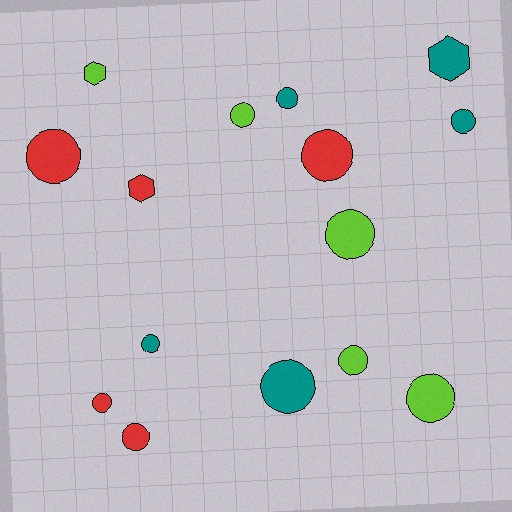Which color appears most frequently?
Red, with 5 objects.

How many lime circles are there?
There are 4 lime circles.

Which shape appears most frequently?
Circle, with 12 objects.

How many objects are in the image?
There are 15 objects.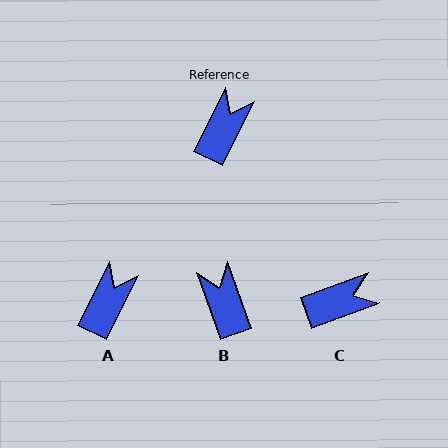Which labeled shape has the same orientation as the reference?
A.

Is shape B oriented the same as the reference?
No, it is off by about 46 degrees.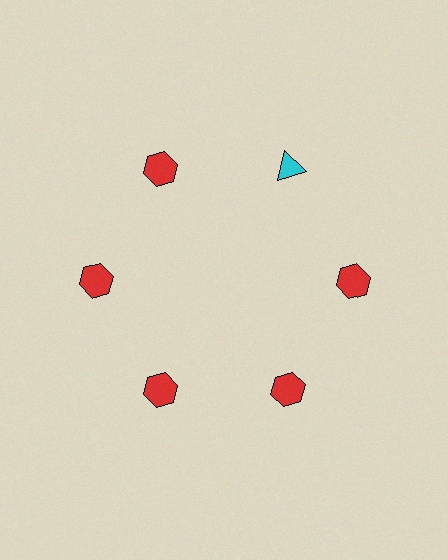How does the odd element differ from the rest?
It differs in both color (cyan instead of red) and shape (triangle instead of hexagon).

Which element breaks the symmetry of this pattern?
The cyan triangle at roughly the 1 o'clock position breaks the symmetry. All other shapes are red hexagons.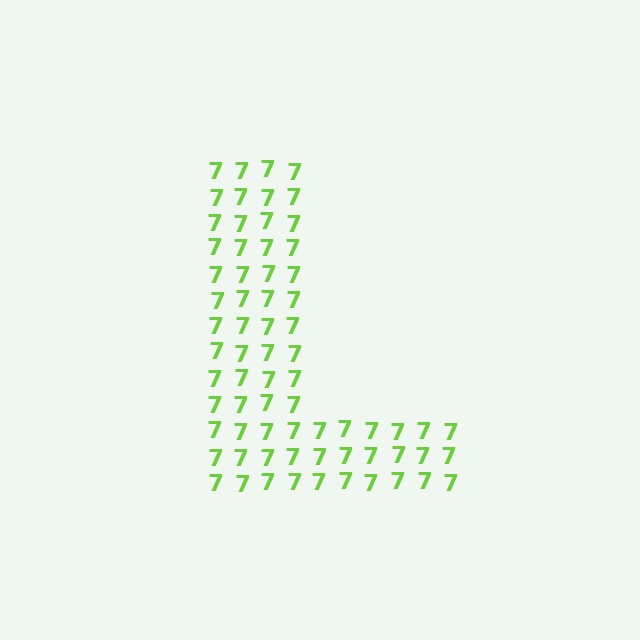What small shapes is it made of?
It is made of small digit 7's.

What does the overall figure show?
The overall figure shows the letter L.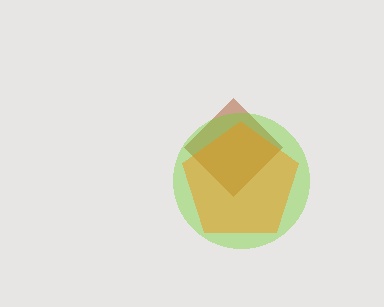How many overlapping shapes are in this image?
There are 3 overlapping shapes in the image.